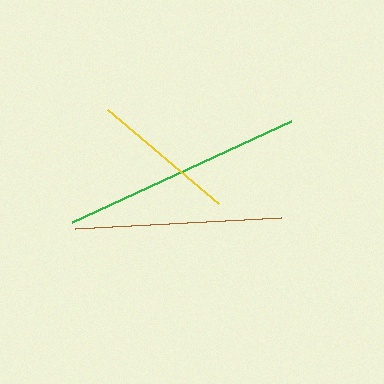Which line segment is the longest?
The green line is the longest at approximately 241 pixels.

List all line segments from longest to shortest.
From longest to shortest: green, brown, yellow.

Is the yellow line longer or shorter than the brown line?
The brown line is longer than the yellow line.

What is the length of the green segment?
The green segment is approximately 241 pixels long.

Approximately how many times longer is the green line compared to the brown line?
The green line is approximately 1.2 times the length of the brown line.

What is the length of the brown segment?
The brown segment is approximately 206 pixels long.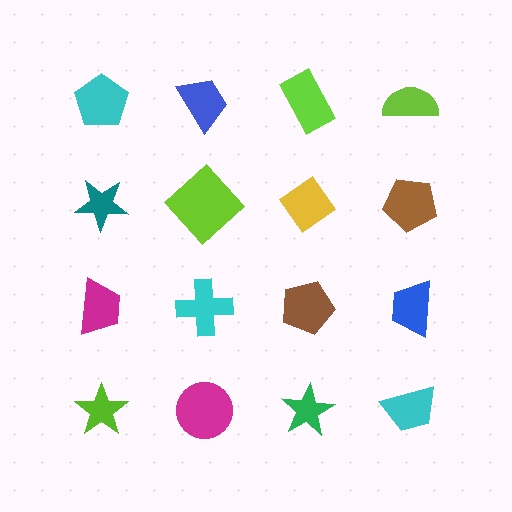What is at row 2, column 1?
A teal star.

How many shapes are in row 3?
4 shapes.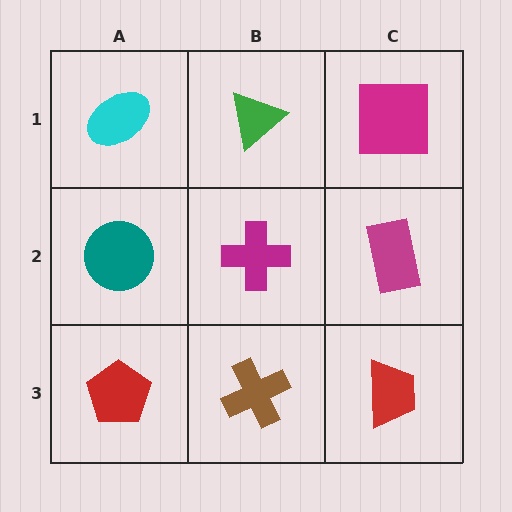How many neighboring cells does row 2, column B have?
4.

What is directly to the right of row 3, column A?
A brown cross.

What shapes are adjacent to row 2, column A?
A cyan ellipse (row 1, column A), a red pentagon (row 3, column A), a magenta cross (row 2, column B).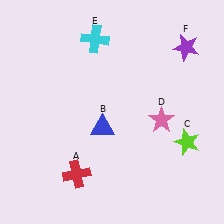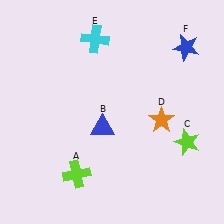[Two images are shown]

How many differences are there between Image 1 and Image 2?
There are 3 differences between the two images.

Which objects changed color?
A changed from red to lime. D changed from pink to orange. F changed from purple to blue.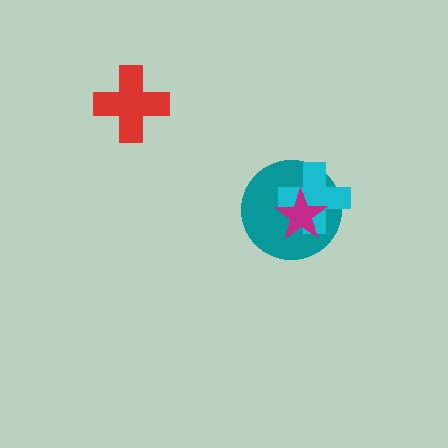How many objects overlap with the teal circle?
2 objects overlap with the teal circle.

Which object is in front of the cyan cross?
The magenta star is in front of the cyan cross.